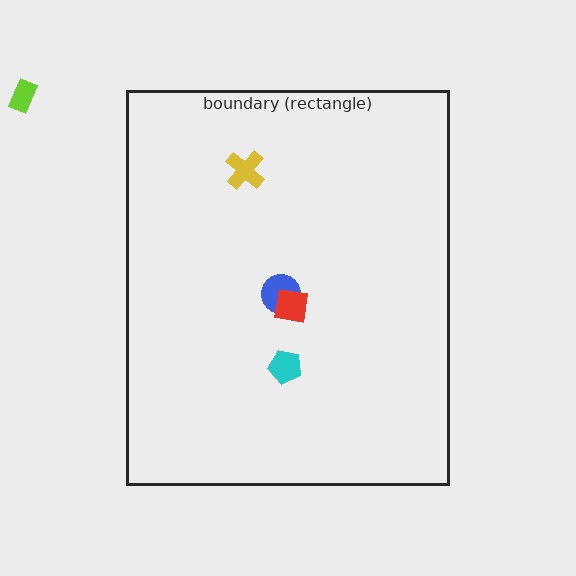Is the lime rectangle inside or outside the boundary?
Outside.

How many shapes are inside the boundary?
4 inside, 1 outside.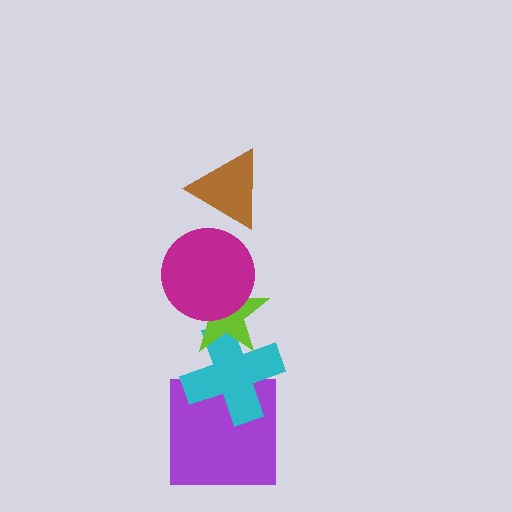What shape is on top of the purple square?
The cyan cross is on top of the purple square.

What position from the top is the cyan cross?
The cyan cross is 4th from the top.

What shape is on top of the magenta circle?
The brown triangle is on top of the magenta circle.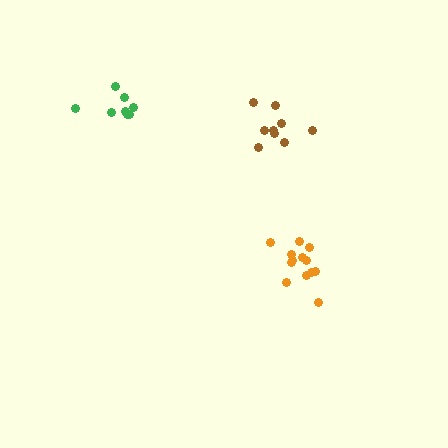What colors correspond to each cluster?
The clusters are colored: orange, brown, green.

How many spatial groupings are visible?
There are 3 spatial groupings.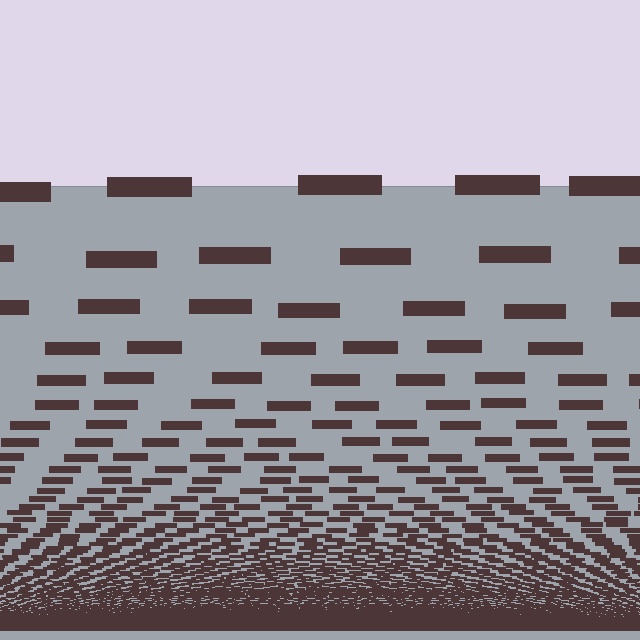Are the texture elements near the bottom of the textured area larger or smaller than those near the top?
Smaller. The gradient is inverted — elements near the bottom are smaller and denser.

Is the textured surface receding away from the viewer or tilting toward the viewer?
The surface appears to tilt toward the viewer. Texture elements get larger and sparser toward the top.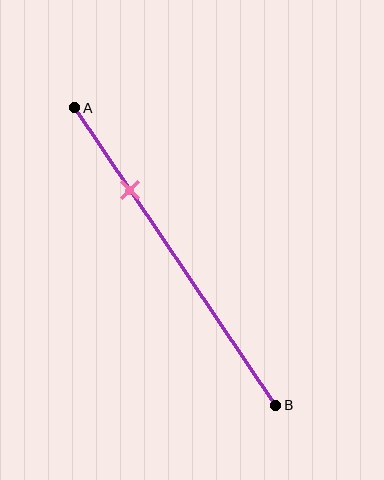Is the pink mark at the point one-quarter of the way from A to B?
Yes, the mark is approximately at the one-quarter point.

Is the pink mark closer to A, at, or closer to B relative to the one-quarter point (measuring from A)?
The pink mark is approximately at the one-quarter point of segment AB.